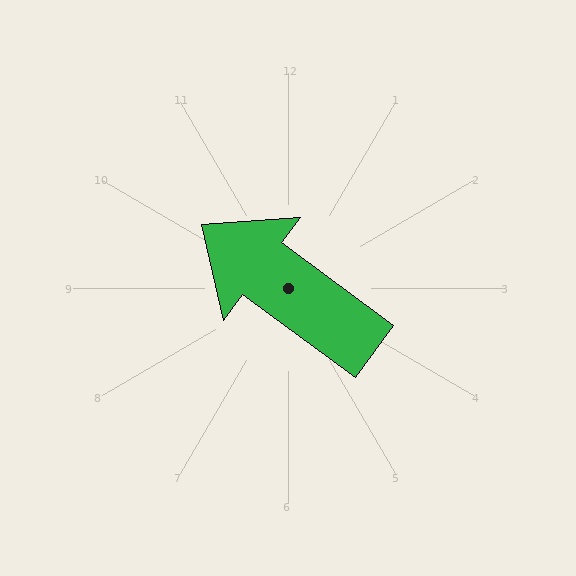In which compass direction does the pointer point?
Northwest.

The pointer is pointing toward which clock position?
Roughly 10 o'clock.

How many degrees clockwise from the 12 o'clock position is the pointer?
Approximately 306 degrees.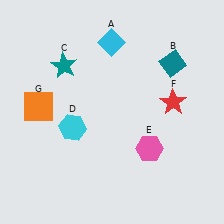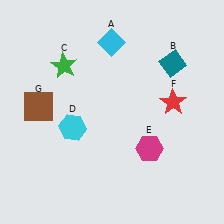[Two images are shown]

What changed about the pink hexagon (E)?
In Image 1, E is pink. In Image 2, it changed to magenta.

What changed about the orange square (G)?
In Image 1, G is orange. In Image 2, it changed to brown.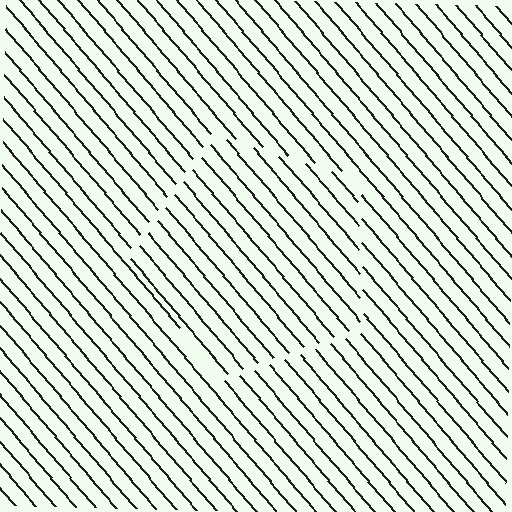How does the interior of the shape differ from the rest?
The interior of the shape contains the same grating, shifted by half a period — the contour is defined by the phase discontinuity where line-ends from the inner and outer gratings abut.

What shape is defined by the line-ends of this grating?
An illusory pentagon. The interior of the shape contains the same grating, shifted by half a period — the contour is defined by the phase discontinuity where line-ends from the inner and outer gratings abut.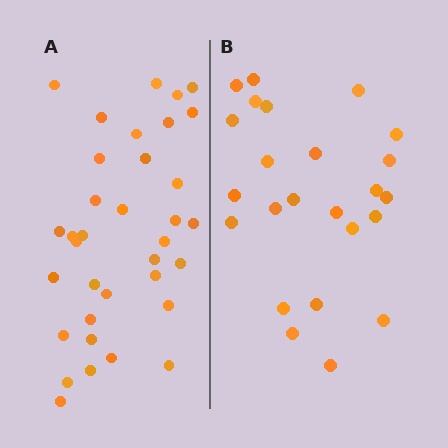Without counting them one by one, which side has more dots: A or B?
Region A (the left region) has more dots.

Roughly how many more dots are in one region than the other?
Region A has roughly 12 or so more dots than region B.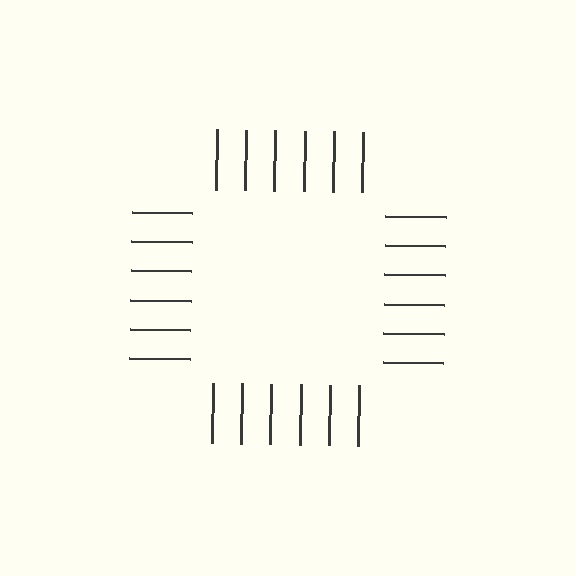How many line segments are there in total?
24 — 6 along each of the 4 edges.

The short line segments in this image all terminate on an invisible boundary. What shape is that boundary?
An illusory square — the line segments terminate on its edges but no continuous stroke is drawn.